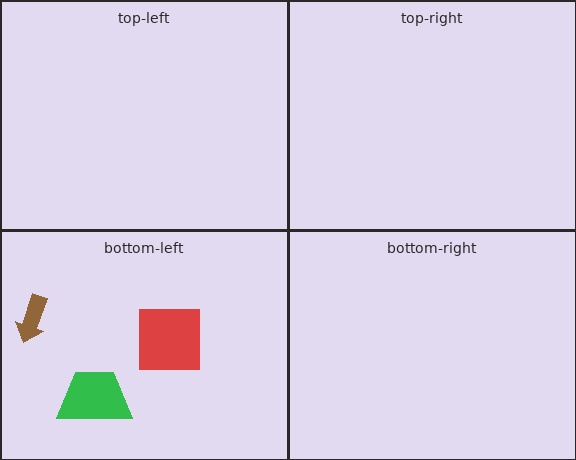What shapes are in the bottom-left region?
The brown arrow, the red square, the green trapezoid.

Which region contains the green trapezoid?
The bottom-left region.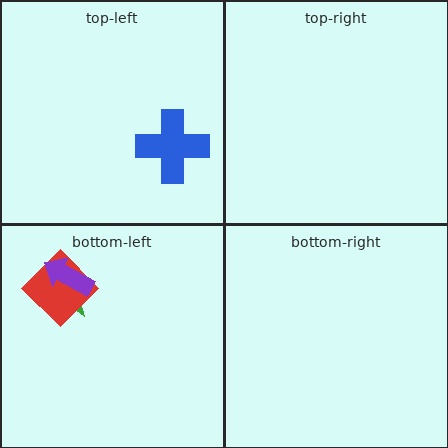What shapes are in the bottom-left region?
The green star, the red diamond, the purple arrow.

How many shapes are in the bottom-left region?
3.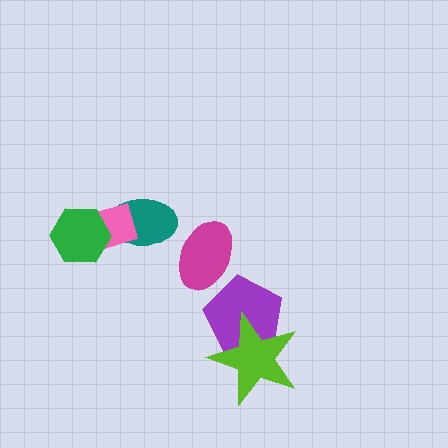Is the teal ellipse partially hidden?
Yes, it is partially covered by another shape.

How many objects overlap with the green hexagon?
1 object overlaps with the green hexagon.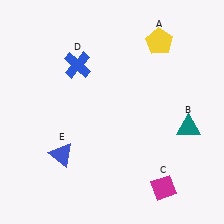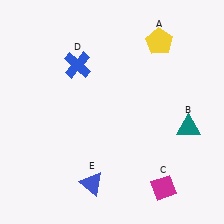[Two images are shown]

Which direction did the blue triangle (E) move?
The blue triangle (E) moved right.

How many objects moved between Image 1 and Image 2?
1 object moved between the two images.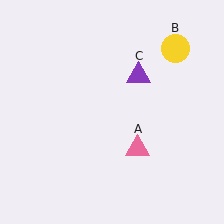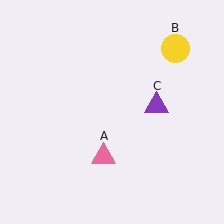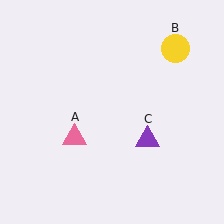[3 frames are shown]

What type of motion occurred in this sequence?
The pink triangle (object A), purple triangle (object C) rotated clockwise around the center of the scene.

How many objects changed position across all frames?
2 objects changed position: pink triangle (object A), purple triangle (object C).